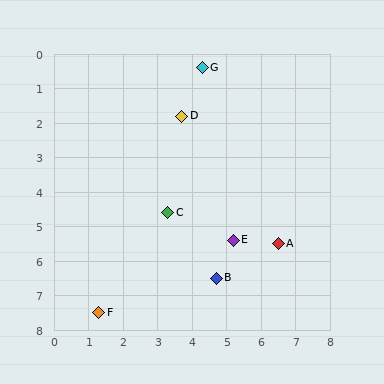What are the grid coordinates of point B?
Point B is at approximately (4.7, 6.5).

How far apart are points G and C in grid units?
Points G and C are about 4.3 grid units apart.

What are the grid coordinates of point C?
Point C is at approximately (3.3, 4.6).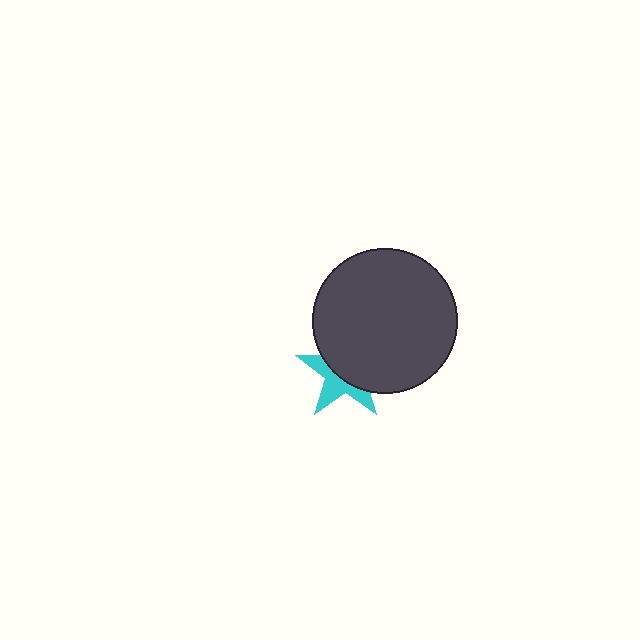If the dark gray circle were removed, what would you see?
You would see the complete cyan star.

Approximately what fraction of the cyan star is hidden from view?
Roughly 57% of the cyan star is hidden behind the dark gray circle.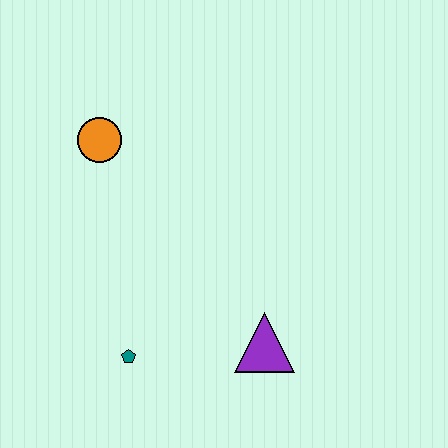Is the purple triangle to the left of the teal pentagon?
No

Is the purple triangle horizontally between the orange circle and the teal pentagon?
No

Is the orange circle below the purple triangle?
No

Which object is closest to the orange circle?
The teal pentagon is closest to the orange circle.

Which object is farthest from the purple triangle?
The orange circle is farthest from the purple triangle.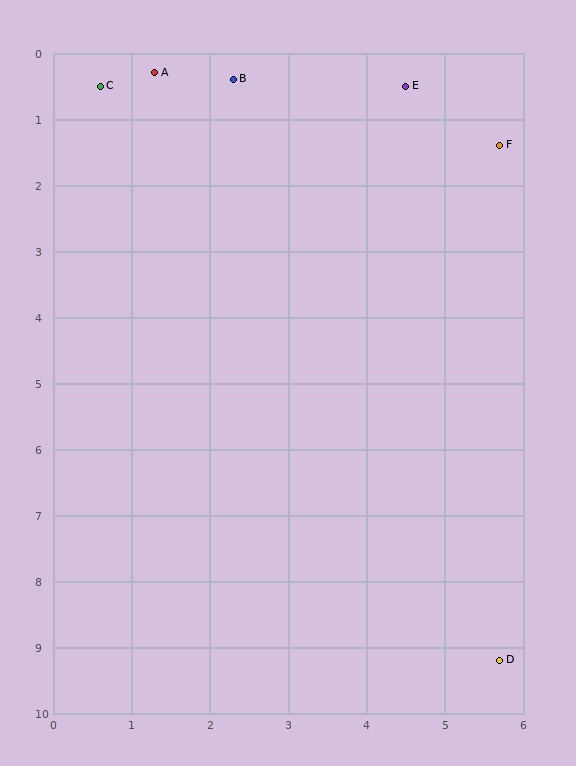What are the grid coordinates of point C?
Point C is at approximately (0.6, 0.5).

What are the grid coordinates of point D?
Point D is at approximately (5.7, 9.2).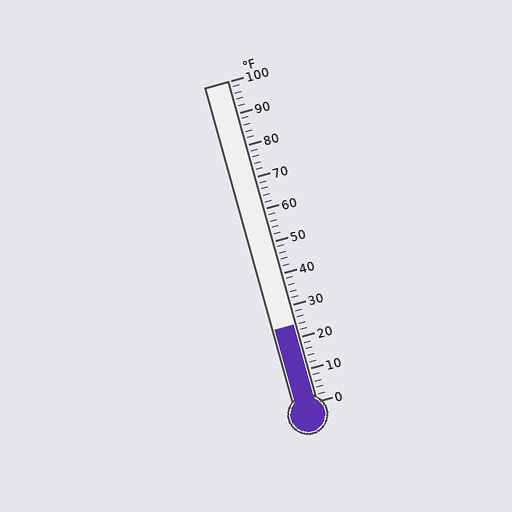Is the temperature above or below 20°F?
The temperature is above 20°F.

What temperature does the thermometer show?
The thermometer shows approximately 24°F.